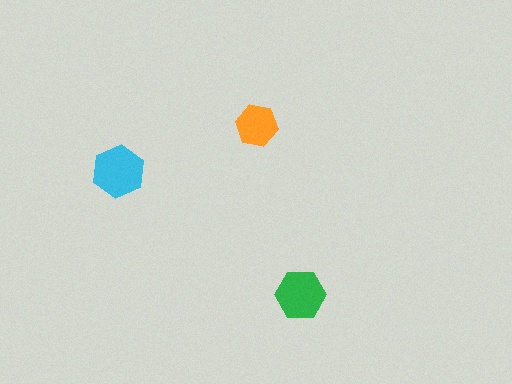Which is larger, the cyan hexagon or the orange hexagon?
The cyan one.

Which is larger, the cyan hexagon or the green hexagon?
The cyan one.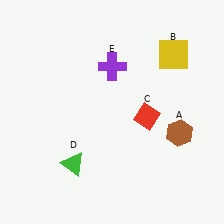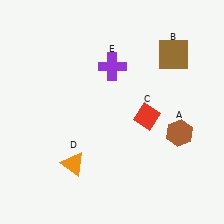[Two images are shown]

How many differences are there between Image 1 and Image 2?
There are 2 differences between the two images.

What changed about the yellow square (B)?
In Image 1, B is yellow. In Image 2, it changed to brown.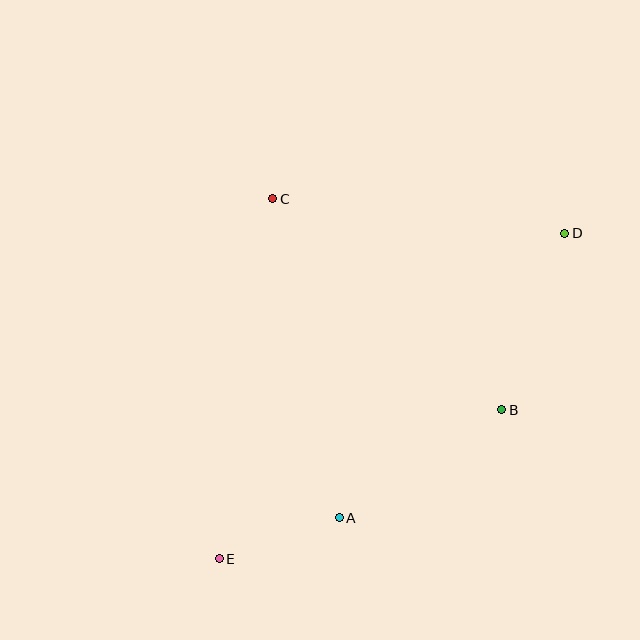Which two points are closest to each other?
Points A and E are closest to each other.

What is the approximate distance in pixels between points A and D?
The distance between A and D is approximately 363 pixels.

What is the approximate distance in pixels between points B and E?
The distance between B and E is approximately 320 pixels.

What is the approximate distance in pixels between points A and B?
The distance between A and B is approximately 195 pixels.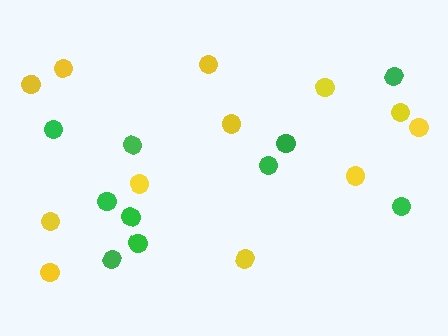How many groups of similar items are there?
There are 2 groups: one group of yellow circles (12) and one group of green circles (10).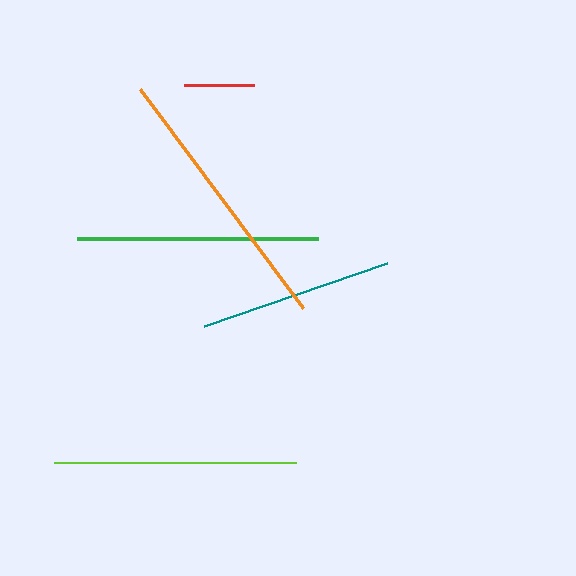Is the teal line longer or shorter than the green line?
The green line is longer than the teal line.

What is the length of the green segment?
The green segment is approximately 240 pixels long.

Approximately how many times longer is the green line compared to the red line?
The green line is approximately 3.5 times the length of the red line.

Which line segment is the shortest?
The red line is the shortest at approximately 70 pixels.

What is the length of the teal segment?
The teal segment is approximately 194 pixels long.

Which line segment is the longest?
The orange line is the longest at approximately 273 pixels.